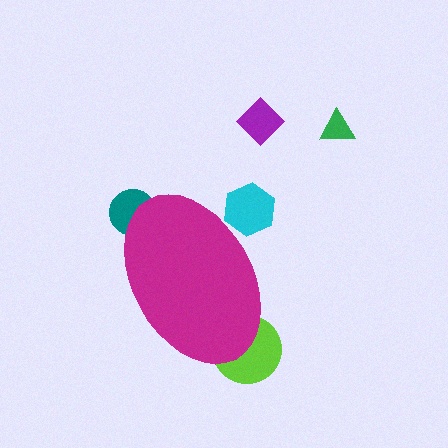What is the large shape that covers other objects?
A magenta ellipse.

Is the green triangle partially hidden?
No, the green triangle is fully visible.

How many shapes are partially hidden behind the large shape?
3 shapes are partially hidden.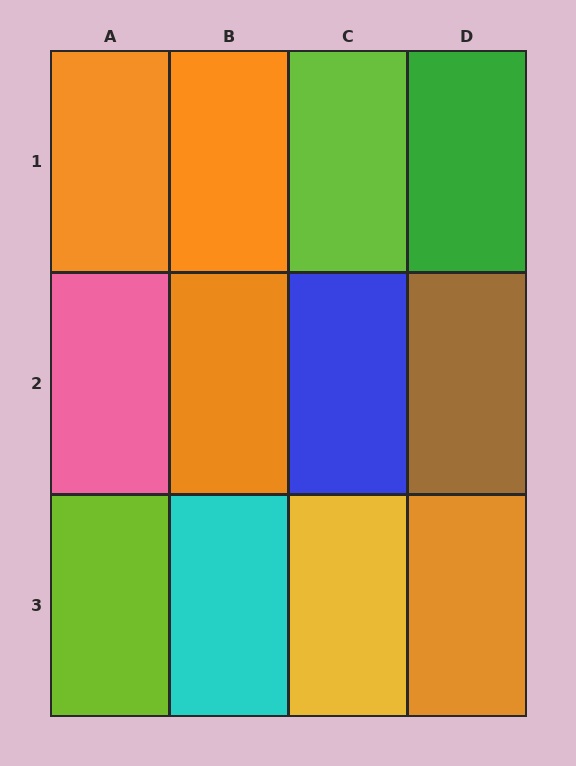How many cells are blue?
1 cell is blue.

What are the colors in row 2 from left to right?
Pink, orange, blue, brown.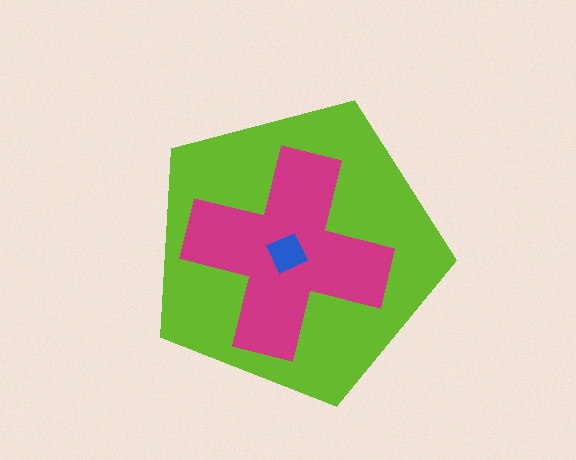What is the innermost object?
The blue diamond.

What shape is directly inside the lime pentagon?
The magenta cross.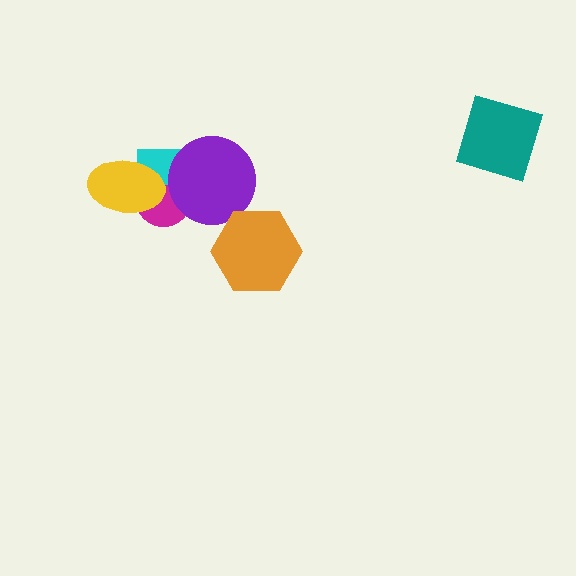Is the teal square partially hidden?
No, no other shape covers it.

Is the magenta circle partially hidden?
Yes, it is partially covered by another shape.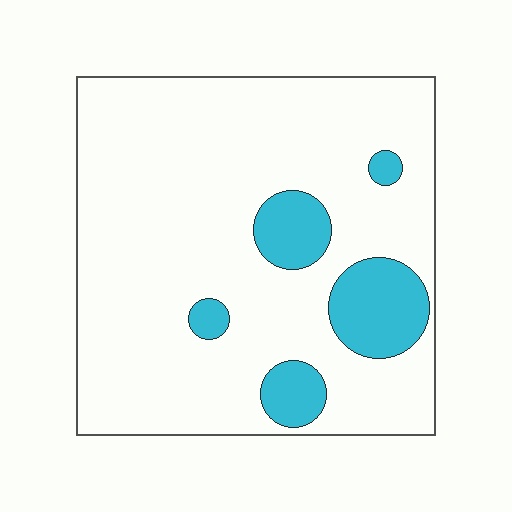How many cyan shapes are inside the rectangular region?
5.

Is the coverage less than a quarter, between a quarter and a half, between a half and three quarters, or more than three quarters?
Less than a quarter.